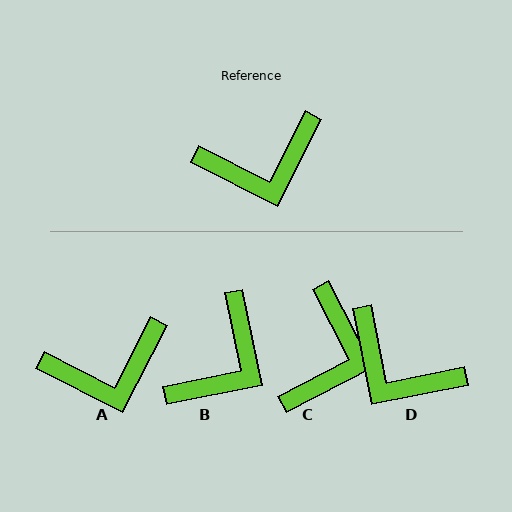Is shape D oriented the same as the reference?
No, it is off by about 52 degrees.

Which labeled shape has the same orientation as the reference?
A.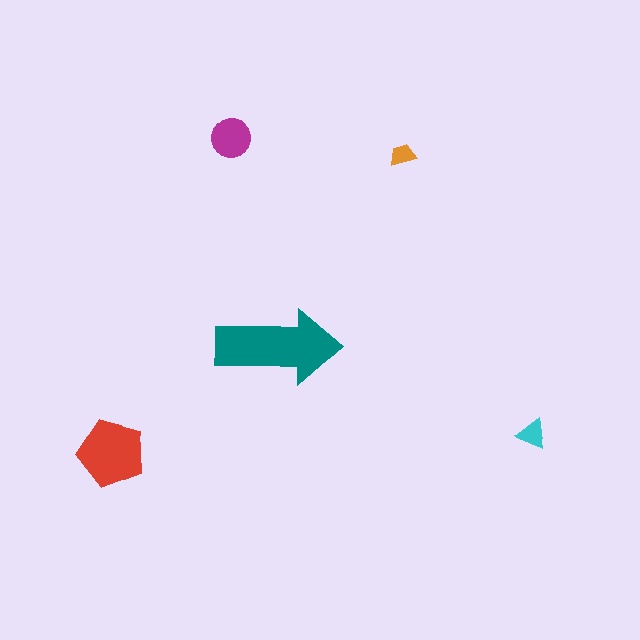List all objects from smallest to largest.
The orange trapezoid, the cyan triangle, the magenta circle, the red pentagon, the teal arrow.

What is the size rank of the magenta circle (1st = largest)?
3rd.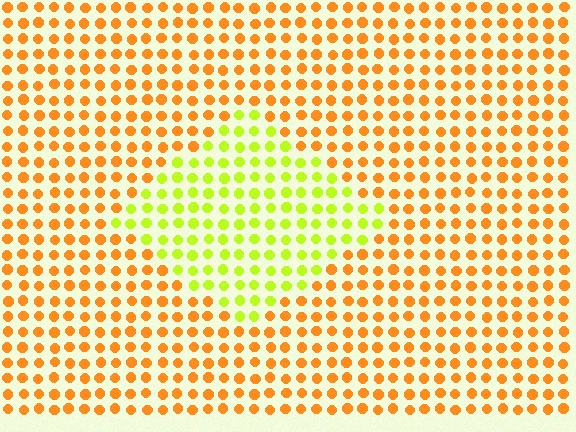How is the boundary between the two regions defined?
The boundary is defined purely by a slight shift in hue (about 49 degrees). Spacing, size, and orientation are identical on both sides.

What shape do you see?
I see a diamond.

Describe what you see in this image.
The image is filled with small orange elements in a uniform arrangement. A diamond-shaped region is visible where the elements are tinted to a slightly different hue, forming a subtle color boundary.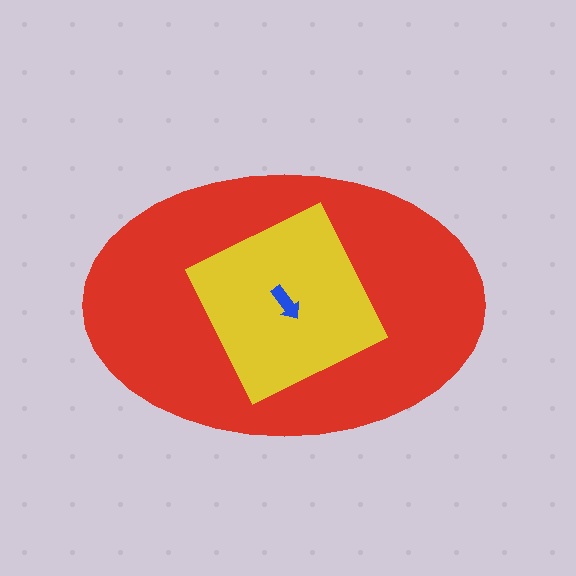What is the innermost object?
The blue arrow.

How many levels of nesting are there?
3.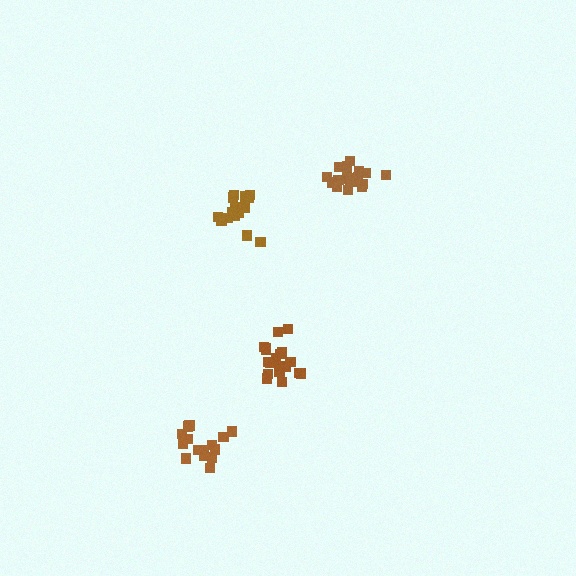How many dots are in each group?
Group 1: 15 dots, Group 2: 16 dots, Group 3: 19 dots, Group 4: 19 dots (69 total).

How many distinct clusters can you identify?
There are 4 distinct clusters.